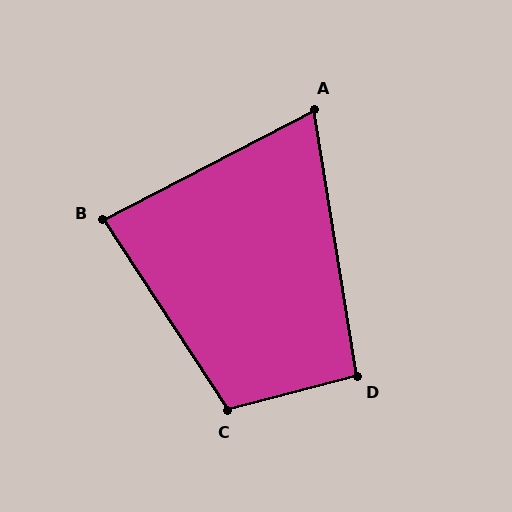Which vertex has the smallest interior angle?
A, at approximately 72 degrees.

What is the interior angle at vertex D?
Approximately 96 degrees (obtuse).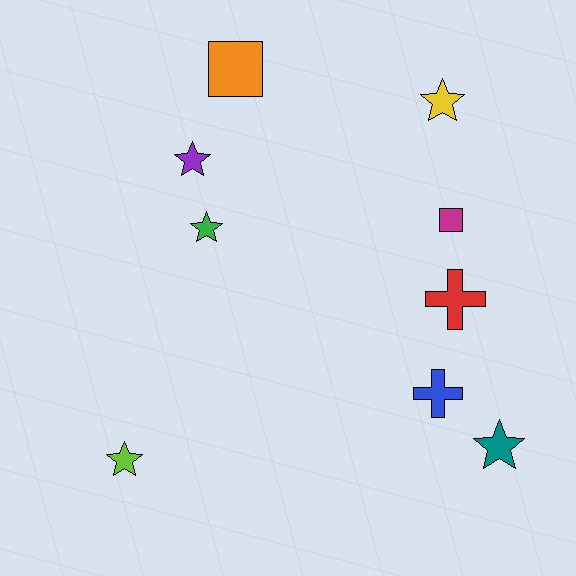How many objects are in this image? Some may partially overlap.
There are 9 objects.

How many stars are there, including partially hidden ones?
There are 5 stars.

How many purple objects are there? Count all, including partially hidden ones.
There is 1 purple object.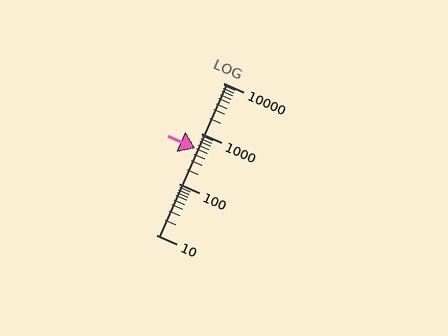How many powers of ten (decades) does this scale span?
The scale spans 3 decades, from 10 to 10000.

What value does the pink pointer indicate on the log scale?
The pointer indicates approximately 510.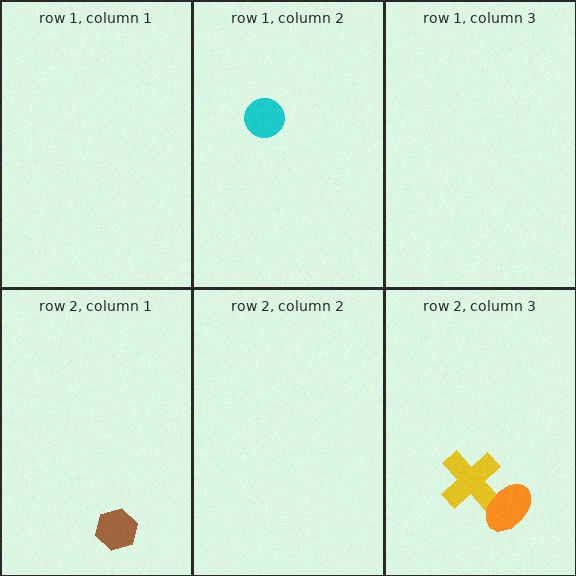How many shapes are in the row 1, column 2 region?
1.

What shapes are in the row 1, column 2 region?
The cyan circle.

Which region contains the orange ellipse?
The row 2, column 3 region.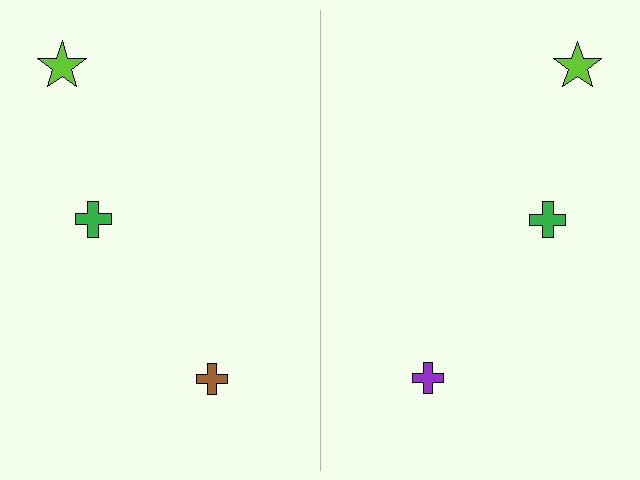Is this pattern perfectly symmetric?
No, the pattern is not perfectly symmetric. The purple cross on the right side breaks the symmetry — its mirror counterpart is brown.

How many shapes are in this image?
There are 6 shapes in this image.